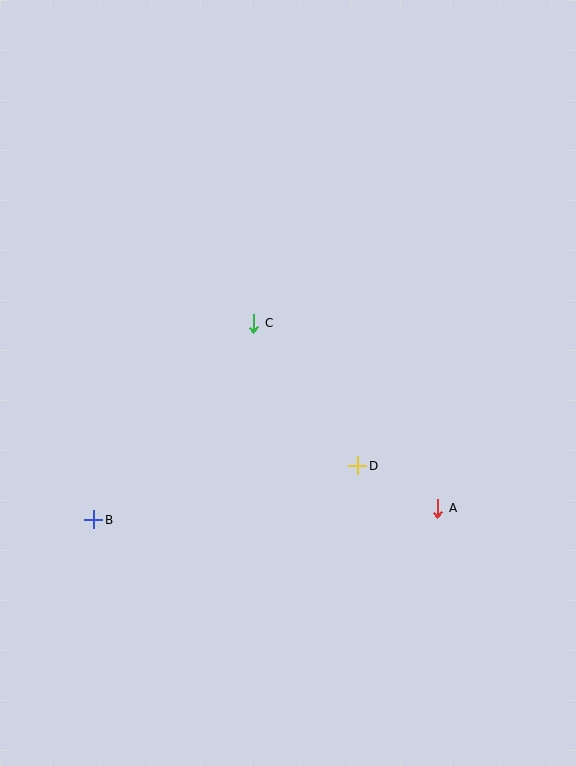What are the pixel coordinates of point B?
Point B is at (94, 520).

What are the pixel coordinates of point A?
Point A is at (438, 508).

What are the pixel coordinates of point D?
Point D is at (357, 466).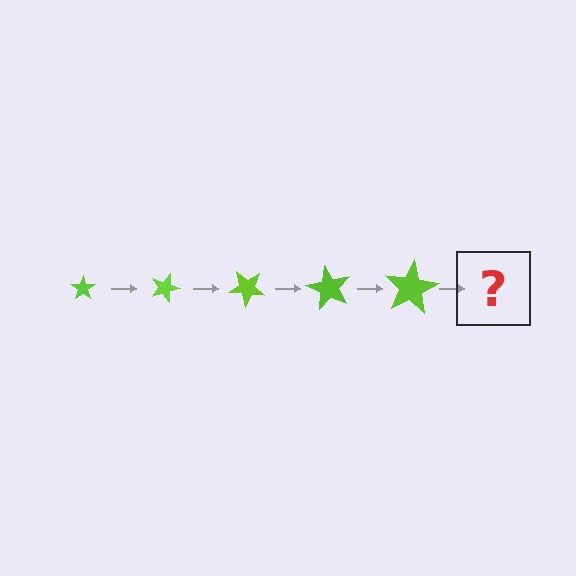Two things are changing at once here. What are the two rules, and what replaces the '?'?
The two rules are that the star grows larger each step and it rotates 20 degrees each step. The '?' should be a star, larger than the previous one and rotated 100 degrees from the start.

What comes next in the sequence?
The next element should be a star, larger than the previous one and rotated 100 degrees from the start.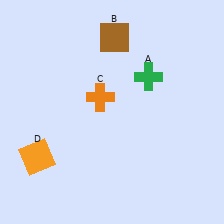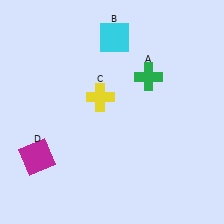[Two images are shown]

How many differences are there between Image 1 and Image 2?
There are 3 differences between the two images.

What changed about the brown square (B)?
In Image 1, B is brown. In Image 2, it changed to cyan.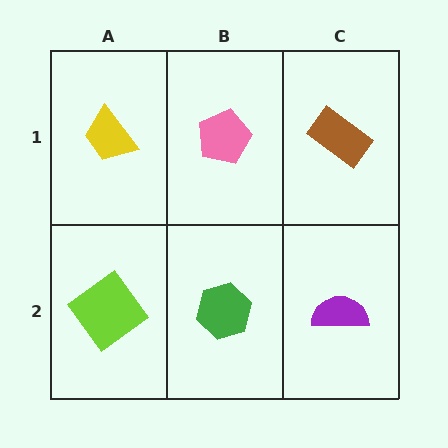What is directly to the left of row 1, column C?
A pink pentagon.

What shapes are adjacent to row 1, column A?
A lime diamond (row 2, column A), a pink pentagon (row 1, column B).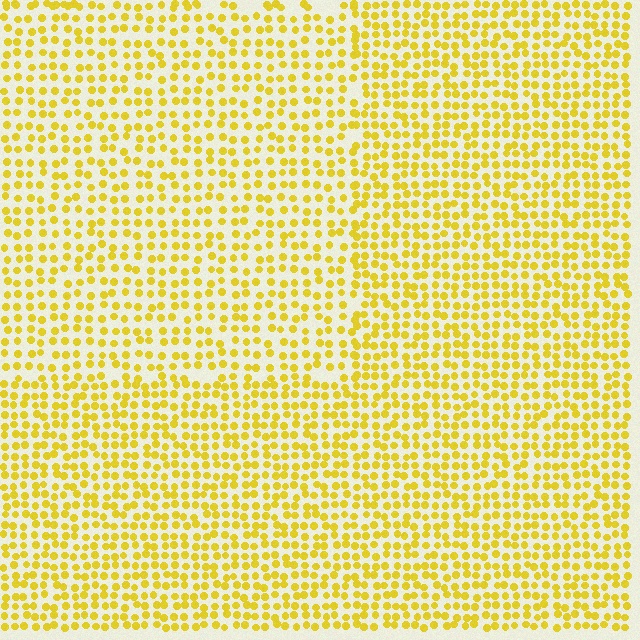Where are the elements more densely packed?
The elements are more densely packed outside the rectangle boundary.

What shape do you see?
I see a rectangle.